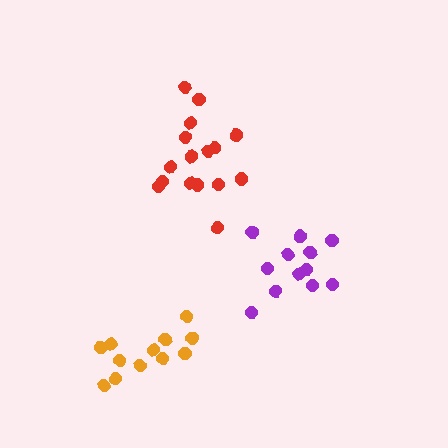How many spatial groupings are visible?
There are 3 spatial groupings.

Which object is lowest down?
The orange cluster is bottommost.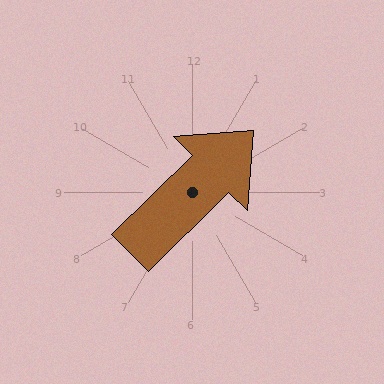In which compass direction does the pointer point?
Northeast.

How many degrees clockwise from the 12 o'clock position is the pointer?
Approximately 45 degrees.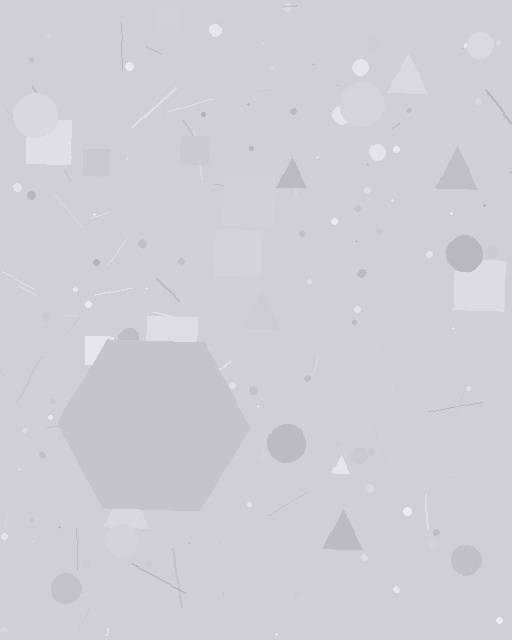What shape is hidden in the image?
A hexagon is hidden in the image.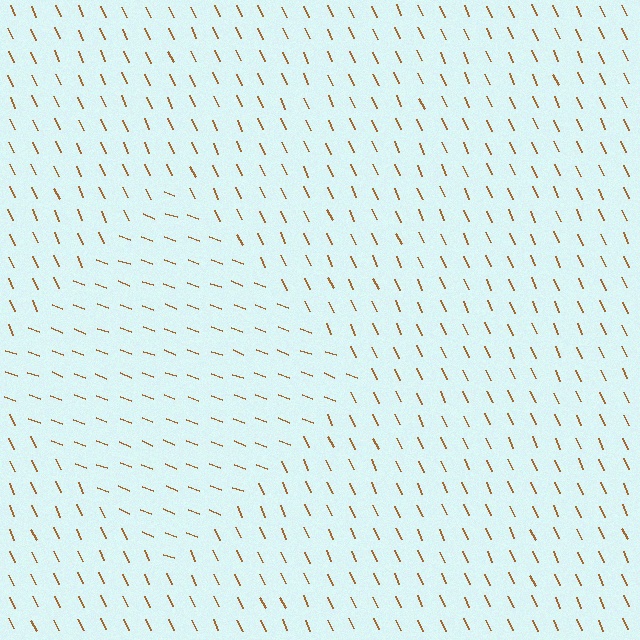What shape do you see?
I see a diamond.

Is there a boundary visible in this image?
Yes, there is a texture boundary formed by a change in line orientation.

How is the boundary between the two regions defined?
The boundary is defined purely by a change in line orientation (approximately 45 degrees difference). All lines are the same color and thickness.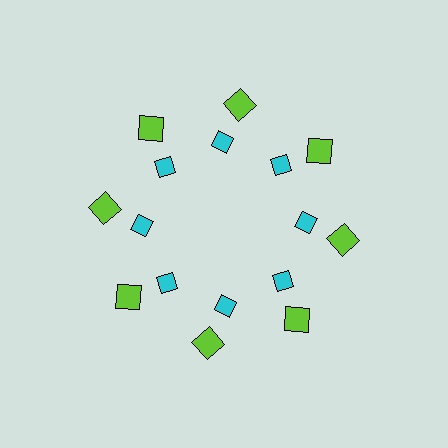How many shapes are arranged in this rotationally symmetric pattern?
There are 16 shapes, arranged in 8 groups of 2.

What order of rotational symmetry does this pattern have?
This pattern has 8-fold rotational symmetry.